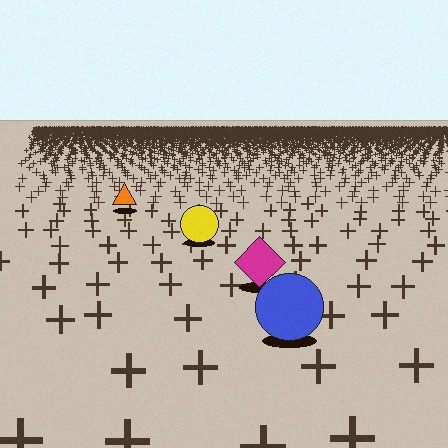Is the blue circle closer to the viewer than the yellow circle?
Yes. The blue circle is closer — you can tell from the texture gradient: the ground texture is coarser near it.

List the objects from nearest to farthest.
From nearest to farthest: the blue circle, the magenta diamond, the yellow circle, the orange triangle.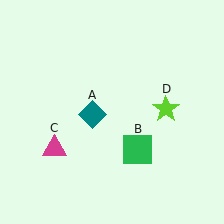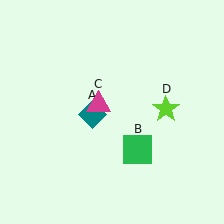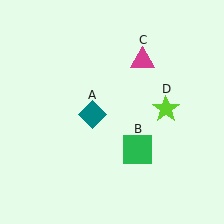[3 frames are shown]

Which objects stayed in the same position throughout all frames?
Teal diamond (object A) and green square (object B) and lime star (object D) remained stationary.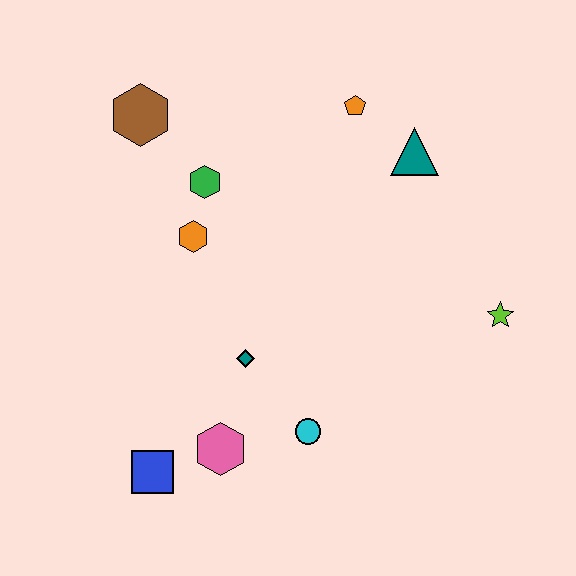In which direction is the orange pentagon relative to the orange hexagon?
The orange pentagon is to the right of the orange hexagon.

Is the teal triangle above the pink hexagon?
Yes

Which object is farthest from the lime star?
The brown hexagon is farthest from the lime star.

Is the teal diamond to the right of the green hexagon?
Yes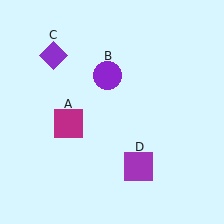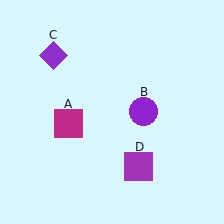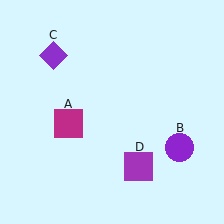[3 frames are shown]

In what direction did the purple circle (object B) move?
The purple circle (object B) moved down and to the right.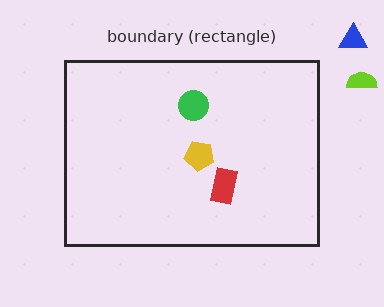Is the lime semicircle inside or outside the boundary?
Outside.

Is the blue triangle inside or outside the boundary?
Outside.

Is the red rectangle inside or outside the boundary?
Inside.